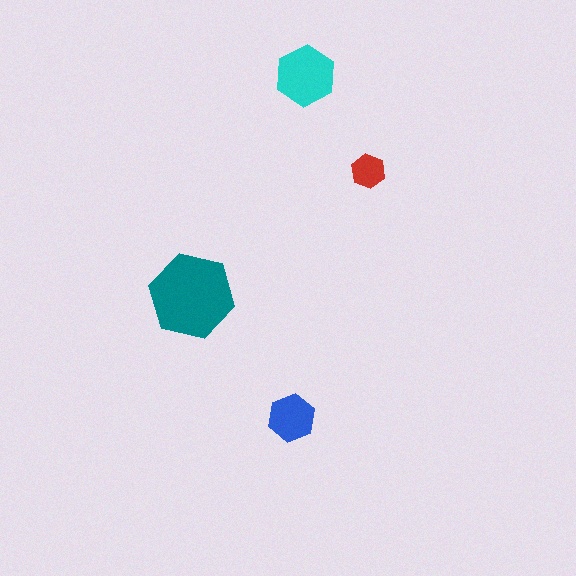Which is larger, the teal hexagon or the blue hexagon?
The teal one.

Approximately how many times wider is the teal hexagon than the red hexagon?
About 2.5 times wider.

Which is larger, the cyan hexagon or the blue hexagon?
The cyan one.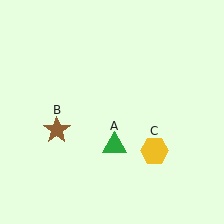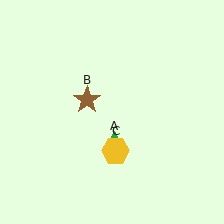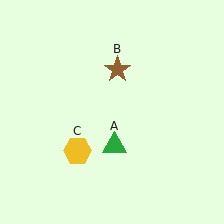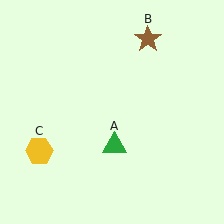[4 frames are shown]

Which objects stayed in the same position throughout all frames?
Green triangle (object A) remained stationary.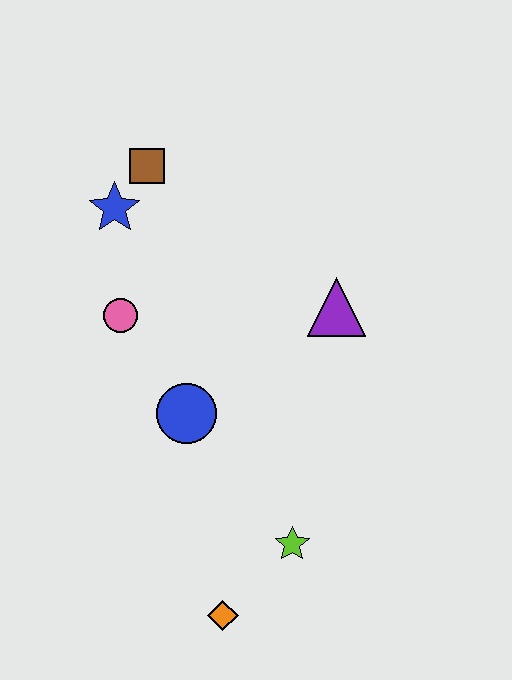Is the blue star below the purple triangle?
No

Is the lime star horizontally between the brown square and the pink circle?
No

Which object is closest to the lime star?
The orange diamond is closest to the lime star.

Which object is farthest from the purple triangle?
The orange diamond is farthest from the purple triangle.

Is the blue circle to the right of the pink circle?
Yes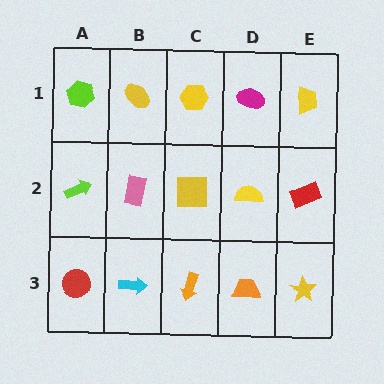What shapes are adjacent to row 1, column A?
A lime arrow (row 2, column A), a yellow ellipse (row 1, column B).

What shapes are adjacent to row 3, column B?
A pink rectangle (row 2, column B), a red circle (row 3, column A), an orange arrow (row 3, column C).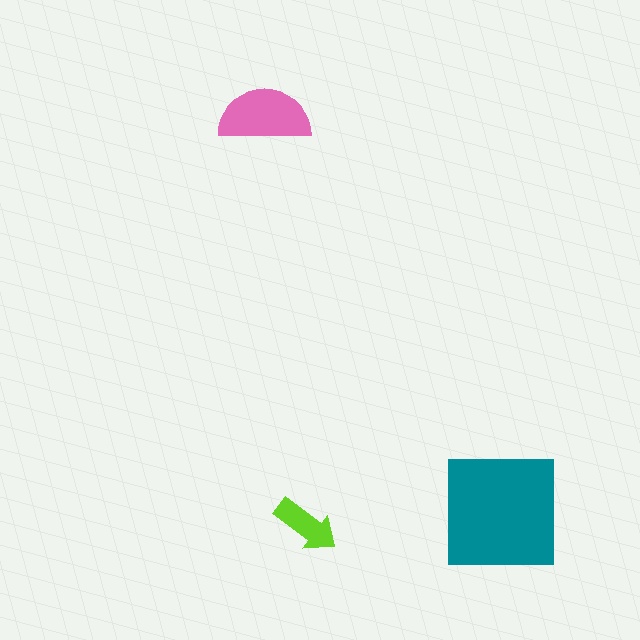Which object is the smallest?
The lime arrow.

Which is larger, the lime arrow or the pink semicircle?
The pink semicircle.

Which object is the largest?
The teal square.